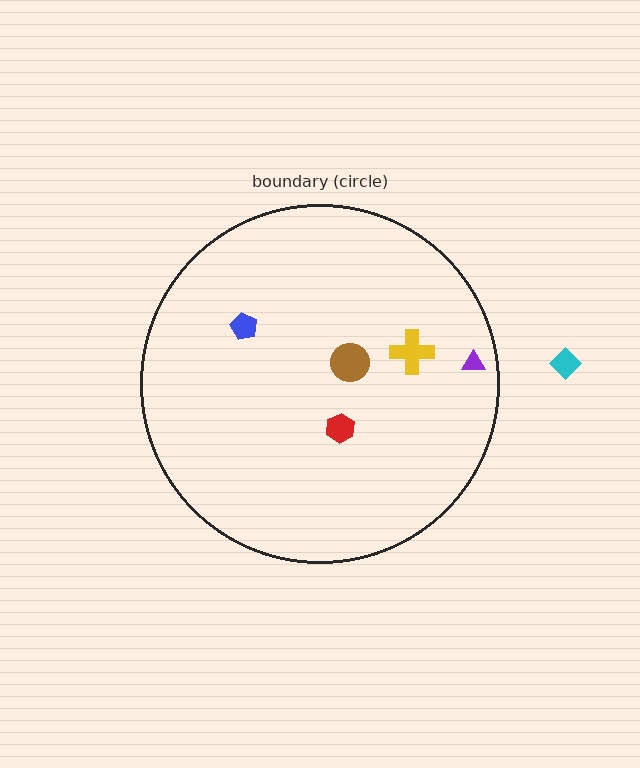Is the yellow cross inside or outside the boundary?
Inside.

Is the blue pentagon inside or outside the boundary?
Inside.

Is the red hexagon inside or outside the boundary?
Inside.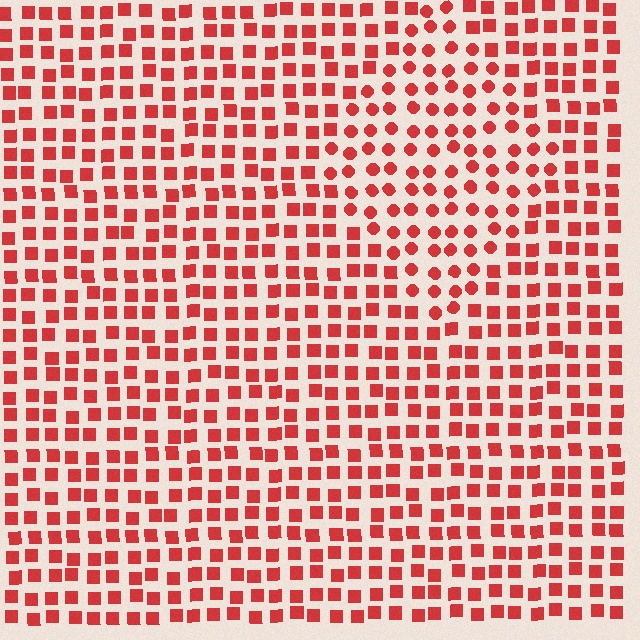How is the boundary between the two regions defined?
The boundary is defined by a change in element shape: circles inside vs. squares outside. All elements share the same color and spacing.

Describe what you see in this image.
The image is filled with small red elements arranged in a uniform grid. A diamond-shaped region contains circles, while the surrounding area contains squares. The boundary is defined purely by the change in element shape.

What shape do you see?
I see a diamond.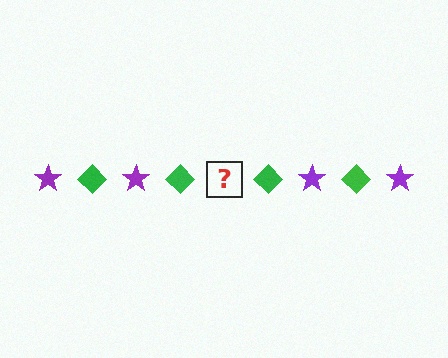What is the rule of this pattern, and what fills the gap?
The rule is that the pattern alternates between purple star and green diamond. The gap should be filled with a purple star.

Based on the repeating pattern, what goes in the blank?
The blank should be a purple star.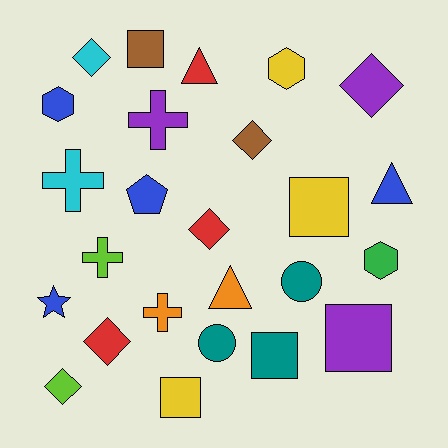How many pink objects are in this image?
There are no pink objects.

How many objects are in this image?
There are 25 objects.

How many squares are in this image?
There are 5 squares.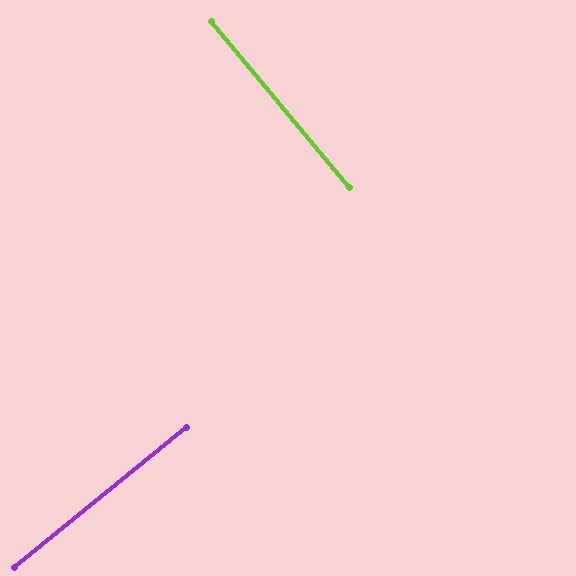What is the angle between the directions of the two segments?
Approximately 89 degrees.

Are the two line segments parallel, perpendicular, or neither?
Perpendicular — they meet at approximately 89°.